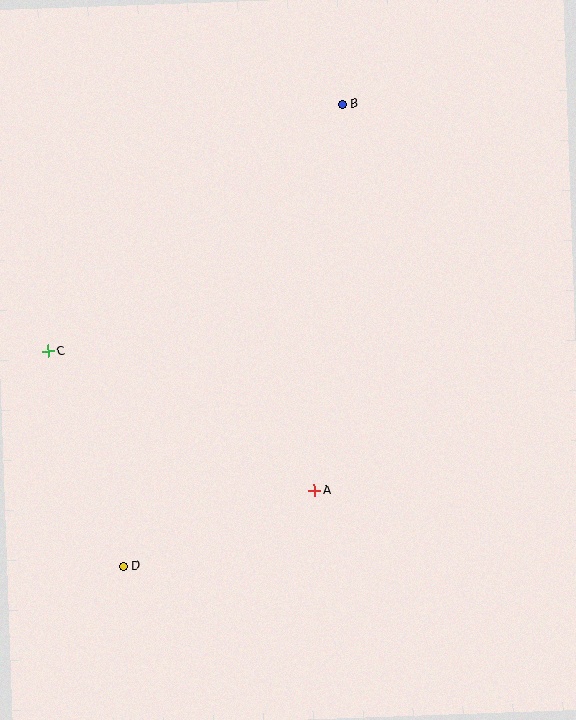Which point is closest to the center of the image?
Point A at (314, 491) is closest to the center.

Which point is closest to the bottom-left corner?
Point D is closest to the bottom-left corner.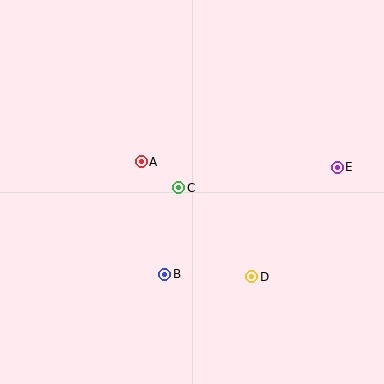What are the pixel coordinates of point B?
Point B is at (165, 274).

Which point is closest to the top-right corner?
Point E is closest to the top-right corner.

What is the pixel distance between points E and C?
The distance between E and C is 160 pixels.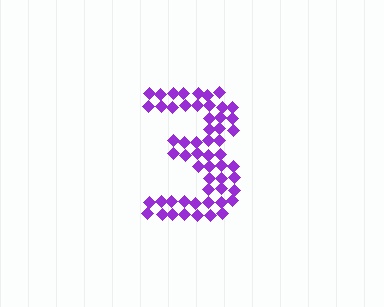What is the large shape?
The large shape is the digit 3.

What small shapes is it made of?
It is made of small diamonds.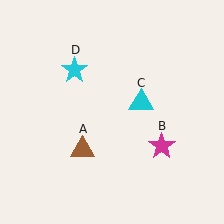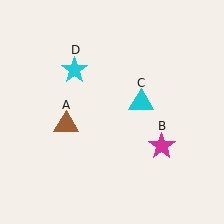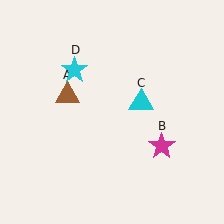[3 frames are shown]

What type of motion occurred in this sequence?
The brown triangle (object A) rotated clockwise around the center of the scene.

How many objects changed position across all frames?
1 object changed position: brown triangle (object A).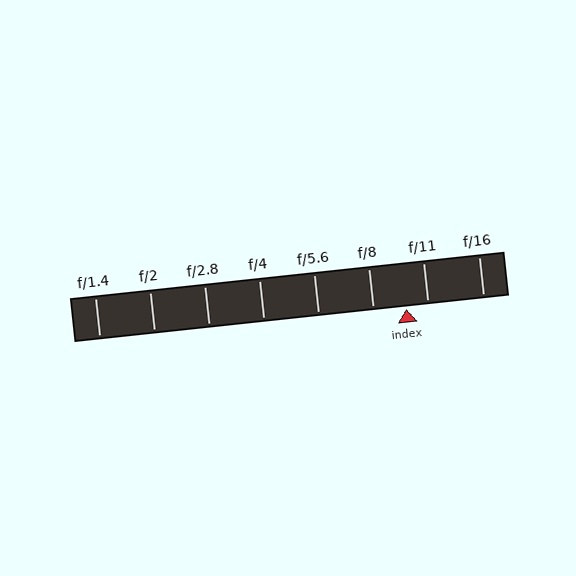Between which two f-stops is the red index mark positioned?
The index mark is between f/8 and f/11.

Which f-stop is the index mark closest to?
The index mark is closest to f/11.